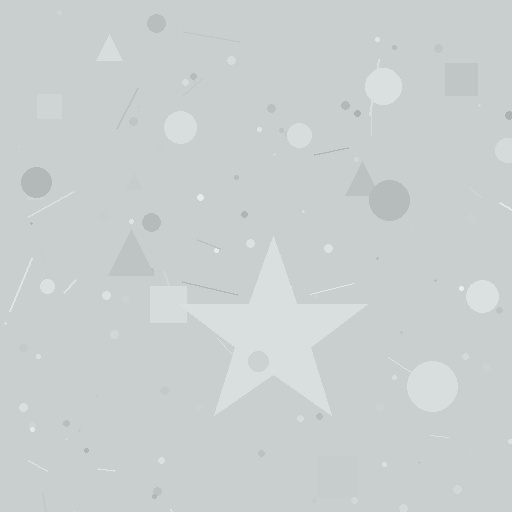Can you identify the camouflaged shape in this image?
The camouflaged shape is a star.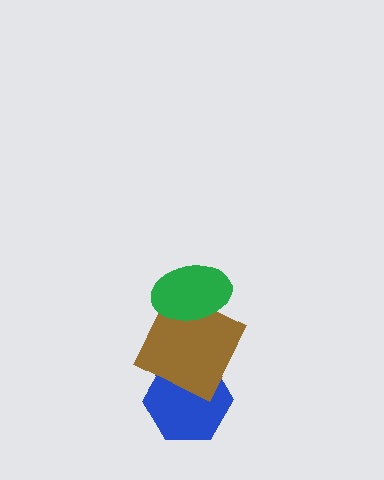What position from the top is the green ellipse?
The green ellipse is 1st from the top.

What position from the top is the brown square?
The brown square is 2nd from the top.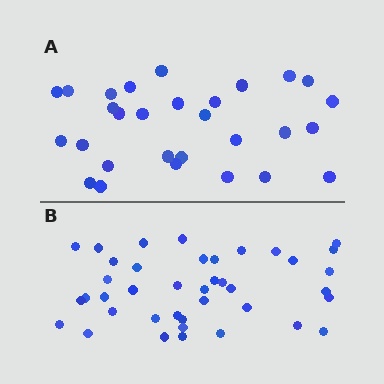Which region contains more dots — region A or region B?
Region B (the bottom region) has more dots.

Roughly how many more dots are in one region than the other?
Region B has roughly 12 or so more dots than region A.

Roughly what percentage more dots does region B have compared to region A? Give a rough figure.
About 40% more.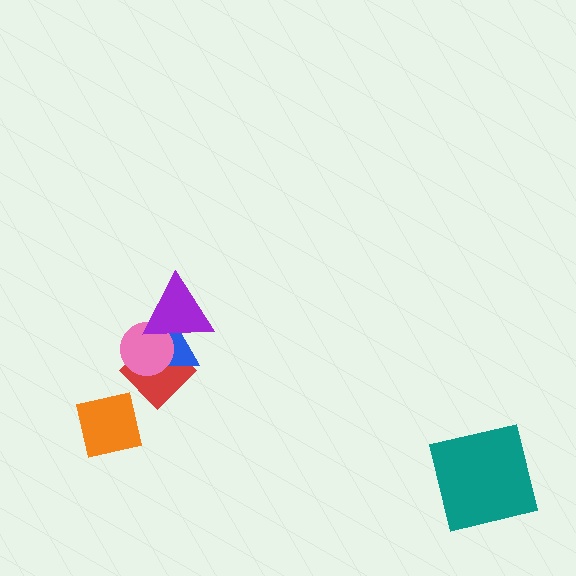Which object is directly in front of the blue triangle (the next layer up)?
The pink circle is directly in front of the blue triangle.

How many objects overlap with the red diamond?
3 objects overlap with the red diamond.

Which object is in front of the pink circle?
The purple triangle is in front of the pink circle.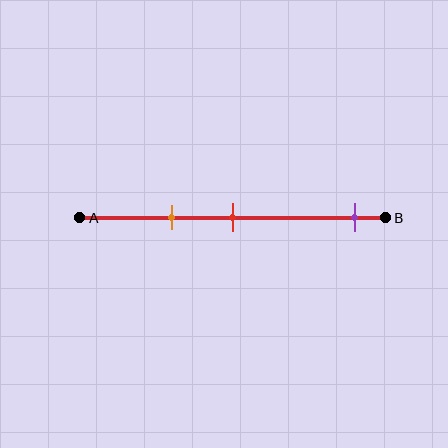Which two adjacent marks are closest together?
The orange and red marks are the closest adjacent pair.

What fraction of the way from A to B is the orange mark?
The orange mark is approximately 30% (0.3) of the way from A to B.